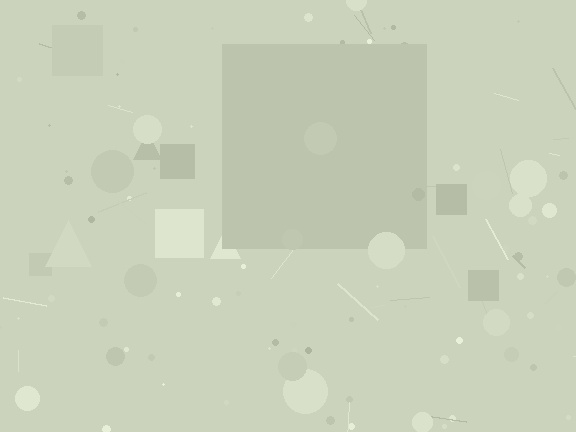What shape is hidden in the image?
A square is hidden in the image.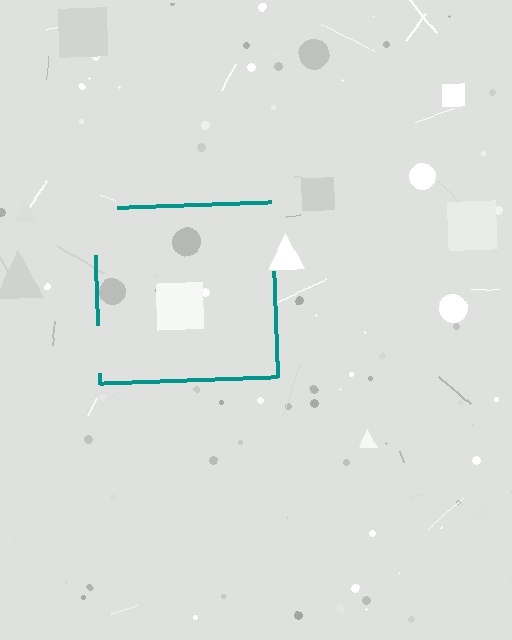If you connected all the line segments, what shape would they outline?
They would outline a square.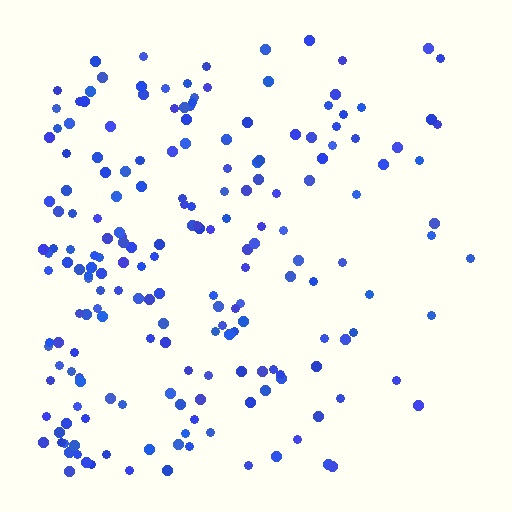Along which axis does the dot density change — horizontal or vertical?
Horizontal.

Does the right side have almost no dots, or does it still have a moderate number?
Still a moderate number, just noticeably fewer than the left.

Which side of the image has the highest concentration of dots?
The left.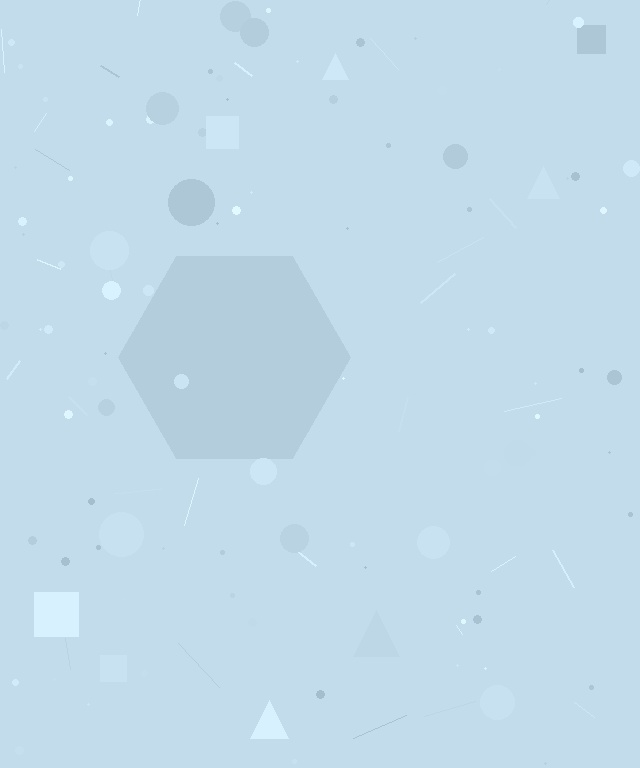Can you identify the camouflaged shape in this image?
The camouflaged shape is a hexagon.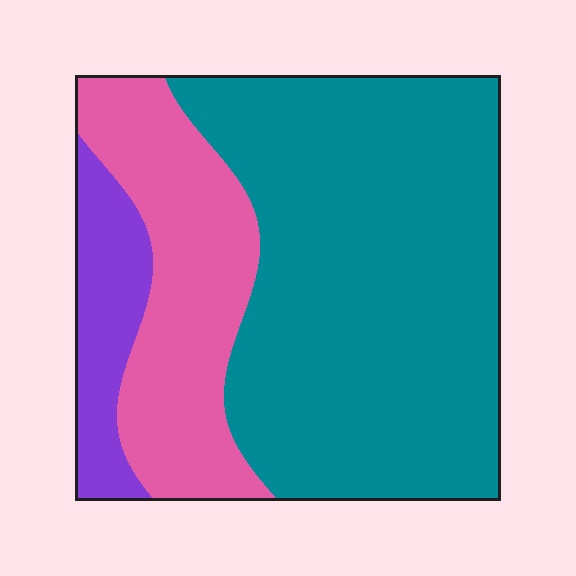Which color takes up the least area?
Purple, at roughly 10%.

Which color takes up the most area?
Teal, at roughly 65%.